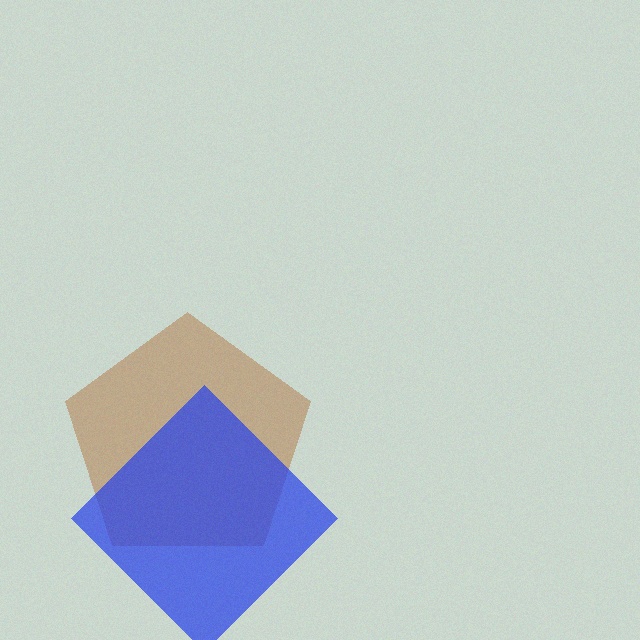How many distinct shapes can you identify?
There are 2 distinct shapes: a brown pentagon, a blue diamond.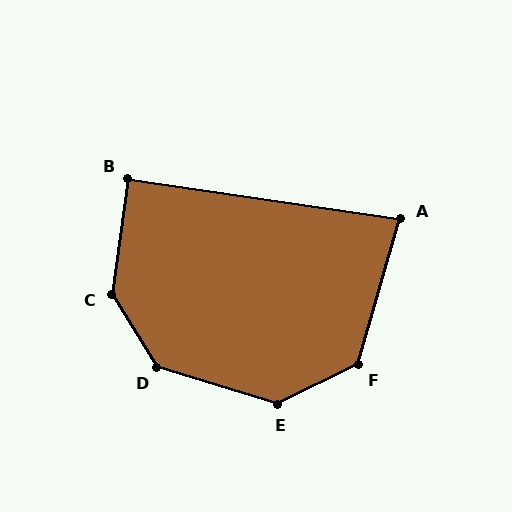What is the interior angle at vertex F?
Approximately 132 degrees (obtuse).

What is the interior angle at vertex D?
Approximately 138 degrees (obtuse).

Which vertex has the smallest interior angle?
A, at approximately 82 degrees.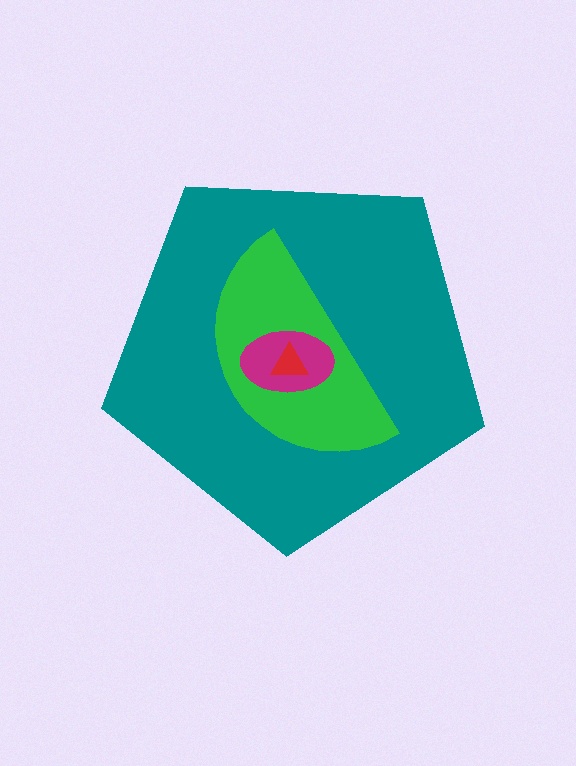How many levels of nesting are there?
4.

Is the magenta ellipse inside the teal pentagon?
Yes.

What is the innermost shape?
The red triangle.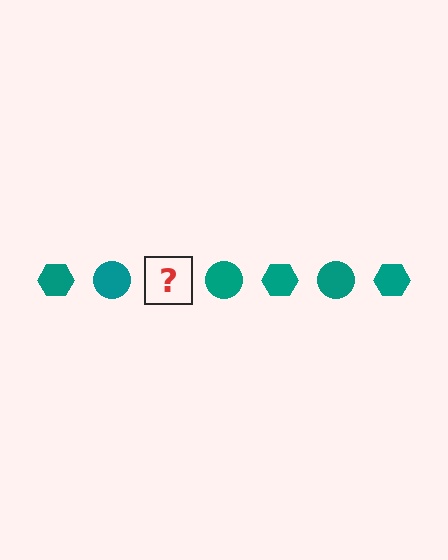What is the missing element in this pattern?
The missing element is a teal hexagon.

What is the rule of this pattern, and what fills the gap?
The rule is that the pattern cycles through hexagon, circle shapes in teal. The gap should be filled with a teal hexagon.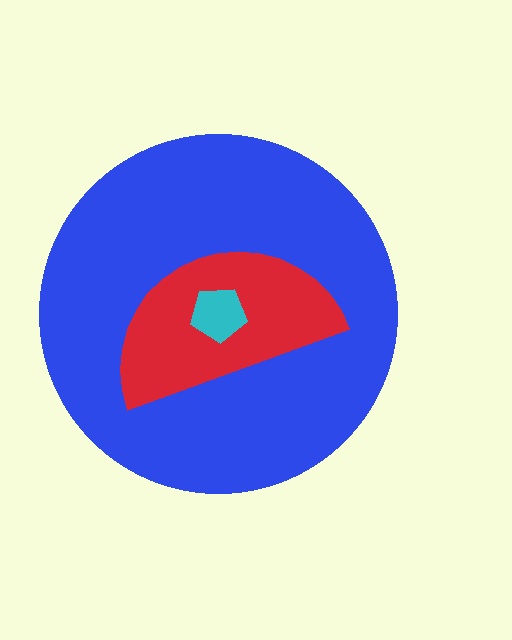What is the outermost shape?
The blue circle.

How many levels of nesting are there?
3.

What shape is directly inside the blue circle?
The red semicircle.